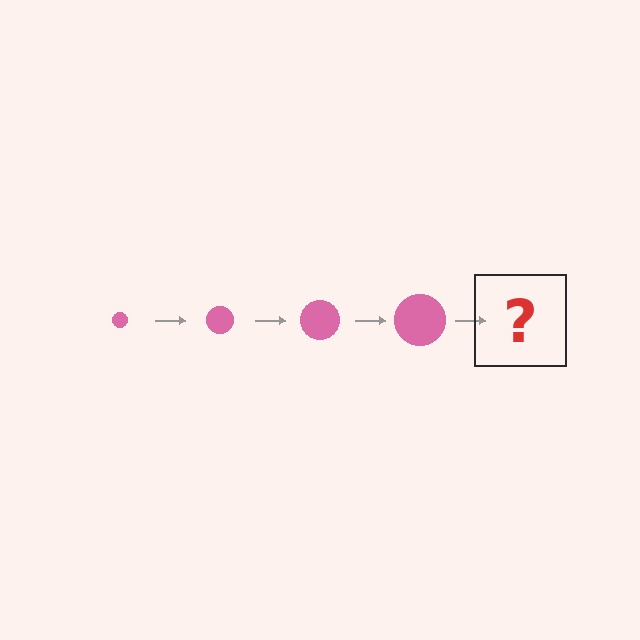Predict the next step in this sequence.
The next step is a pink circle, larger than the previous one.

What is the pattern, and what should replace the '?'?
The pattern is that the circle gets progressively larger each step. The '?' should be a pink circle, larger than the previous one.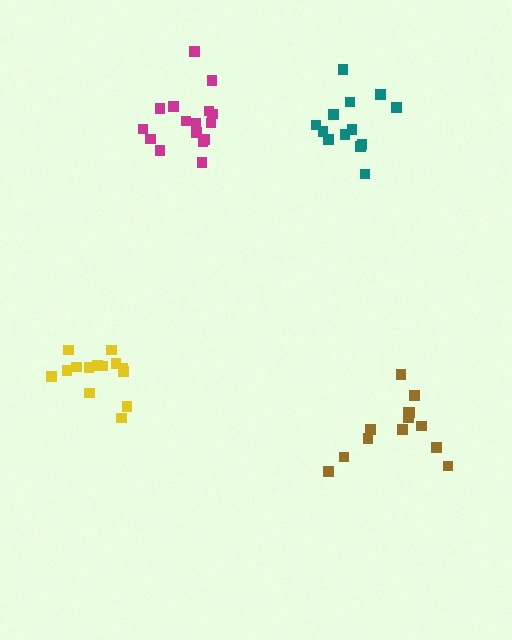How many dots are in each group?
Group 1: 13 dots, Group 2: 13 dots, Group 3: 14 dots, Group 4: 16 dots (56 total).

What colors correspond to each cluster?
The clusters are colored: brown, teal, yellow, magenta.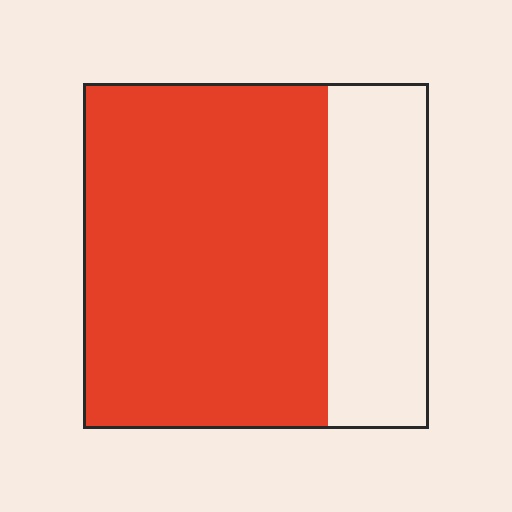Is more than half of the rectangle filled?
Yes.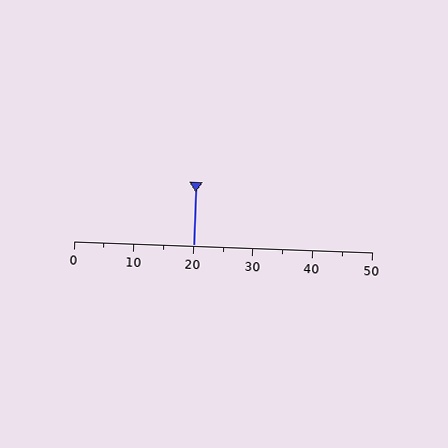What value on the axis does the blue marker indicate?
The marker indicates approximately 20.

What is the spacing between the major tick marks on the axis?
The major ticks are spaced 10 apart.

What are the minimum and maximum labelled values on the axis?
The axis runs from 0 to 50.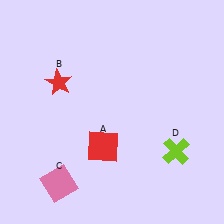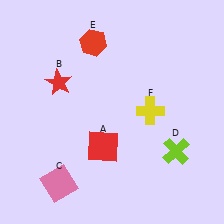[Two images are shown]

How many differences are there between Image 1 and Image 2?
There are 2 differences between the two images.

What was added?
A red hexagon (E), a yellow cross (F) were added in Image 2.